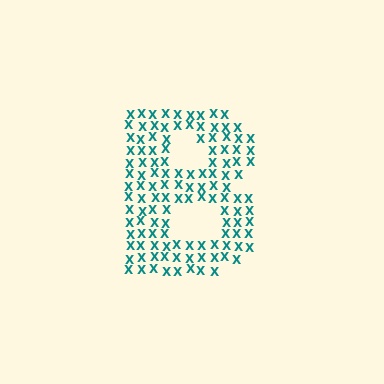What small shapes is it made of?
It is made of small letter X's.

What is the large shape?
The large shape is the letter B.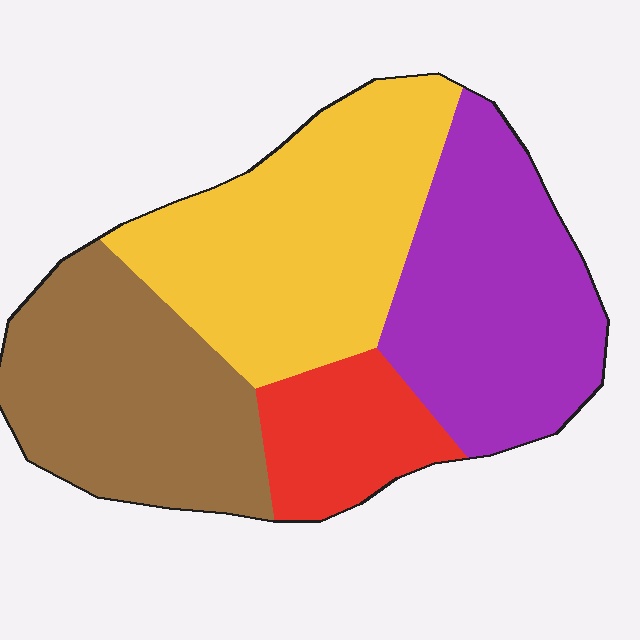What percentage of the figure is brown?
Brown covers around 25% of the figure.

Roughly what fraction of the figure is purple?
Purple takes up about one quarter (1/4) of the figure.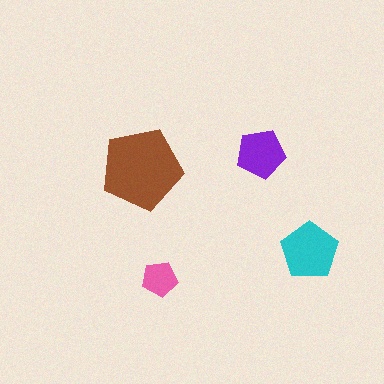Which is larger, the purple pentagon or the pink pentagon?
The purple one.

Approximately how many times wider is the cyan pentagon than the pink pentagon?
About 1.5 times wider.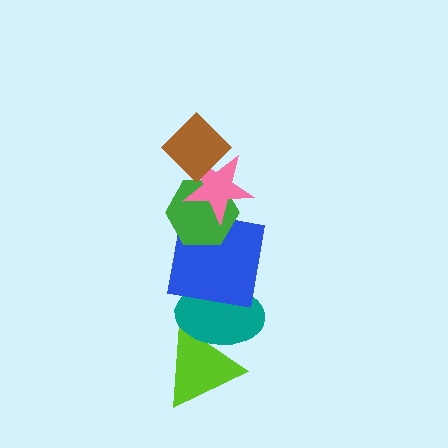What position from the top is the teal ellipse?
The teal ellipse is 5th from the top.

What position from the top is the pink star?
The pink star is 2nd from the top.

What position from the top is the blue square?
The blue square is 4th from the top.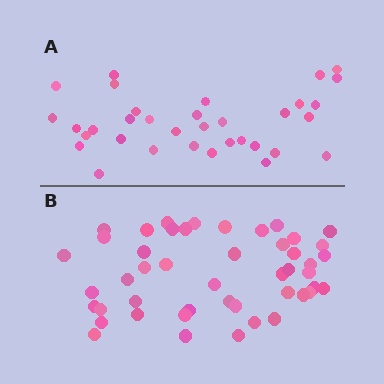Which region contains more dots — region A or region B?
Region B (the bottom region) has more dots.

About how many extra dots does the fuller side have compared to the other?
Region B has approximately 15 more dots than region A.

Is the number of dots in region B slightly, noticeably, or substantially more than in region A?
Region B has noticeably more, but not dramatically so. The ratio is roughly 1.4 to 1.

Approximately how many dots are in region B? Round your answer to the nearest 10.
About 50 dots. (The exact count is 47, which rounds to 50.)